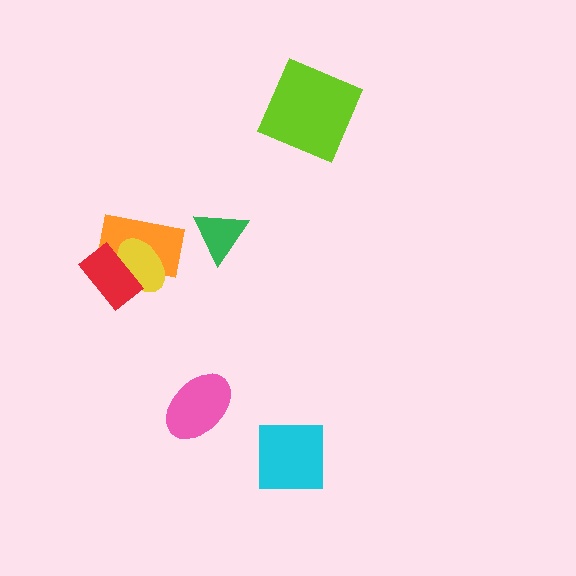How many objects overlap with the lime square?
0 objects overlap with the lime square.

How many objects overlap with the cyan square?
0 objects overlap with the cyan square.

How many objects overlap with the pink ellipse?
0 objects overlap with the pink ellipse.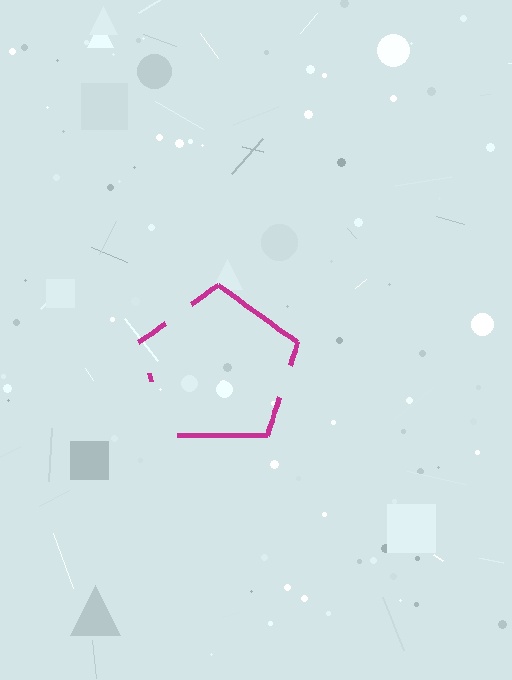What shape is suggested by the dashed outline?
The dashed outline suggests a pentagon.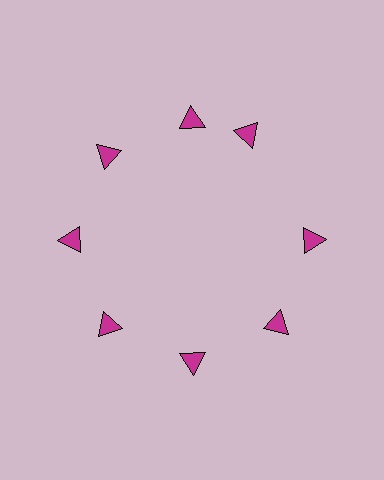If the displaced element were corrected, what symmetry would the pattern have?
It would have 8-fold rotational symmetry — the pattern would map onto itself every 45 degrees.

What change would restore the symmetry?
The symmetry would be restored by rotating it back into even spacing with its neighbors so that all 8 triangles sit at equal angles and equal distance from the center.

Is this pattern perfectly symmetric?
No. The 8 magenta triangles are arranged in a ring, but one element near the 2 o'clock position is rotated out of alignment along the ring, breaking the 8-fold rotational symmetry.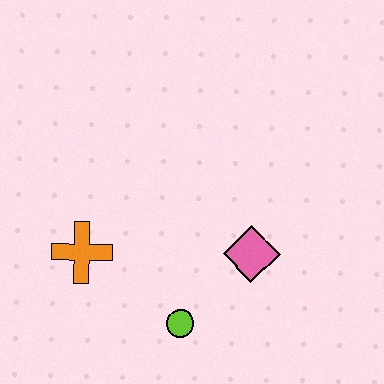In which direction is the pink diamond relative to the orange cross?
The pink diamond is to the right of the orange cross.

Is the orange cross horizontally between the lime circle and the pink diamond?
No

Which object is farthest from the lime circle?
The orange cross is farthest from the lime circle.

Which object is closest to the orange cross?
The lime circle is closest to the orange cross.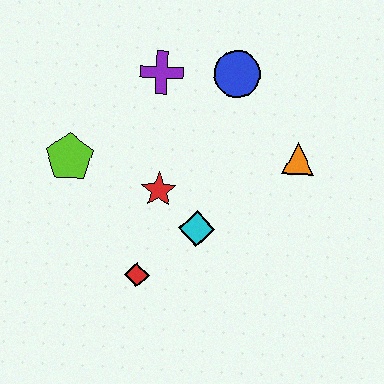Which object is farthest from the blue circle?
The red diamond is farthest from the blue circle.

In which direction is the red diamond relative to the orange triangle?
The red diamond is to the left of the orange triangle.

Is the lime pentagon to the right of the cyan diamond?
No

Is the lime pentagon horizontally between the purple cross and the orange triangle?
No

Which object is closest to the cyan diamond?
The red star is closest to the cyan diamond.